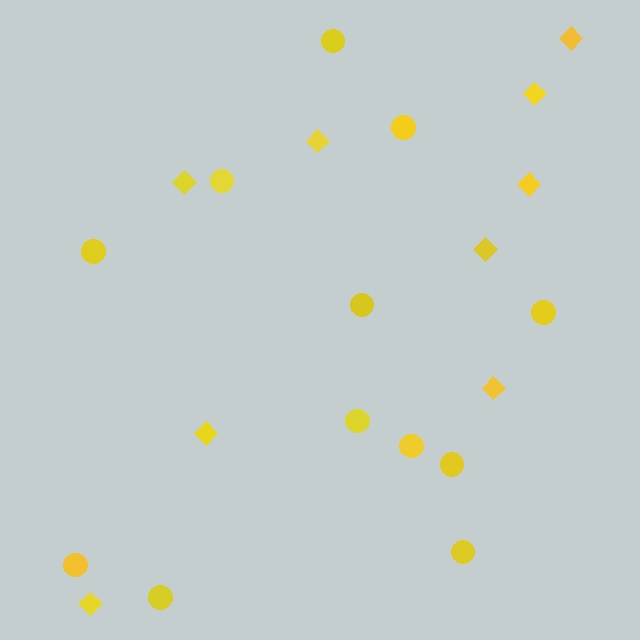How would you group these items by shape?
There are 2 groups: one group of circles (12) and one group of diamonds (9).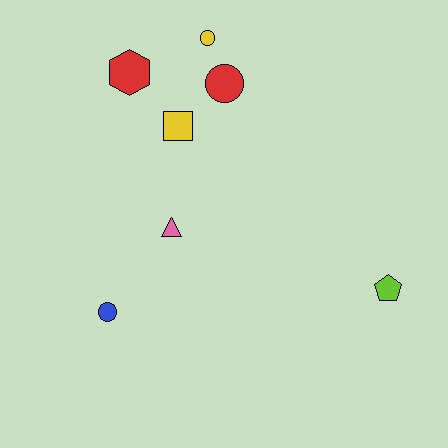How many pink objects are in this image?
There is 1 pink object.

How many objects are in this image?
There are 7 objects.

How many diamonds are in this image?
There are no diamonds.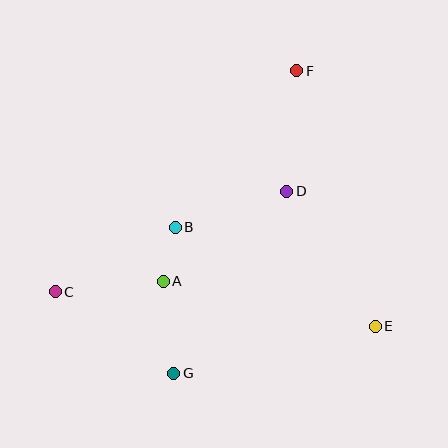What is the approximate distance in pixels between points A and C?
The distance between A and C is approximately 108 pixels.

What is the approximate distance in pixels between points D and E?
The distance between D and E is approximately 161 pixels.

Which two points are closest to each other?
Points A and B are closest to each other.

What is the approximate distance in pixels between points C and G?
The distance between C and G is approximately 144 pixels.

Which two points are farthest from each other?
Points C and F are farthest from each other.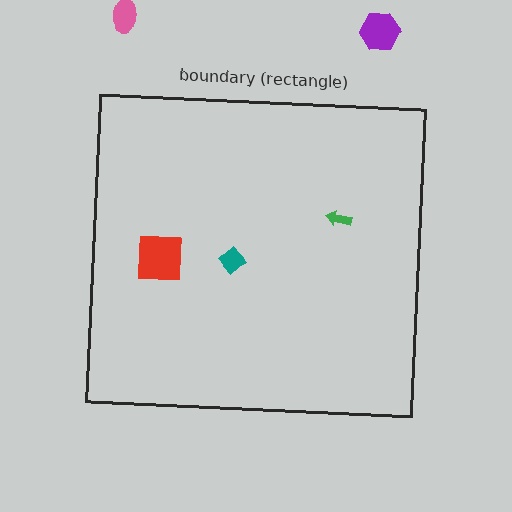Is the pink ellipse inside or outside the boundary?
Outside.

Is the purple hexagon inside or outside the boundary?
Outside.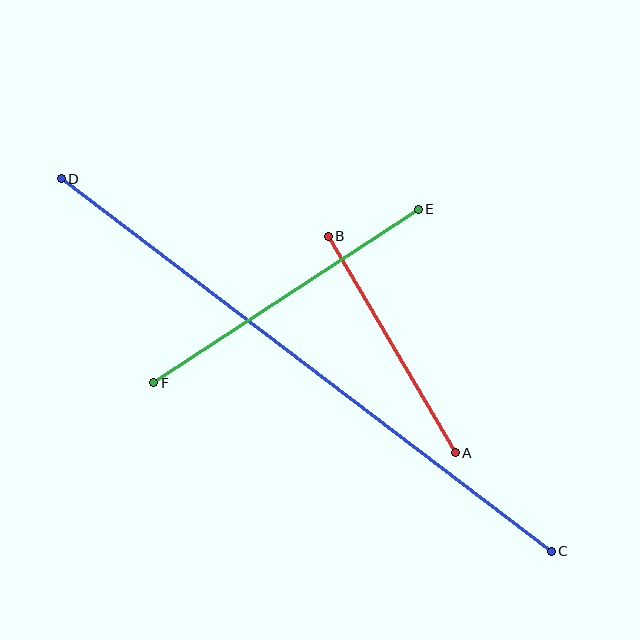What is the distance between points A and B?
The distance is approximately 251 pixels.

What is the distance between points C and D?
The distance is approximately 616 pixels.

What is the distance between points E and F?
The distance is approximately 316 pixels.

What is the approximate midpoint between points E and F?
The midpoint is at approximately (286, 296) pixels.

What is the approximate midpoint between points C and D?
The midpoint is at approximately (306, 365) pixels.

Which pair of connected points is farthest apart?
Points C and D are farthest apart.